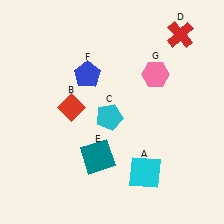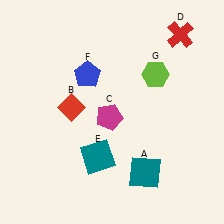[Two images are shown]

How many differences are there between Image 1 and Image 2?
There are 3 differences between the two images.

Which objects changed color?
A changed from cyan to teal. C changed from cyan to magenta. G changed from pink to lime.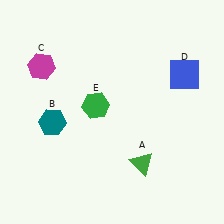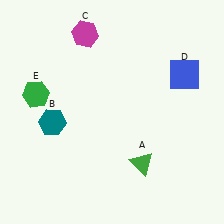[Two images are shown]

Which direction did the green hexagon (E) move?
The green hexagon (E) moved left.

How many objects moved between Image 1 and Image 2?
2 objects moved between the two images.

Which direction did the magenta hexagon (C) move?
The magenta hexagon (C) moved right.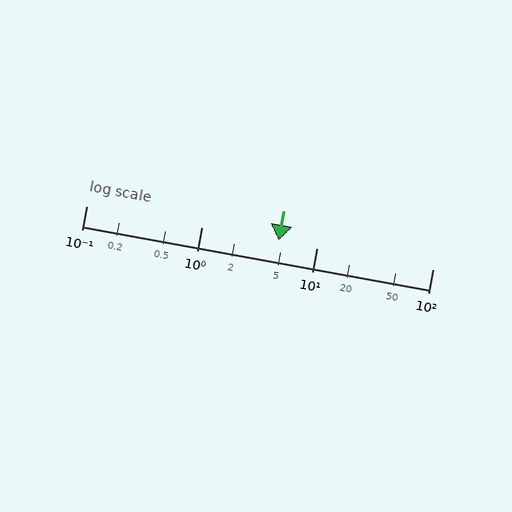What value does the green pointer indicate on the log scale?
The pointer indicates approximately 4.6.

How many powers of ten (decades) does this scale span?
The scale spans 3 decades, from 0.1 to 100.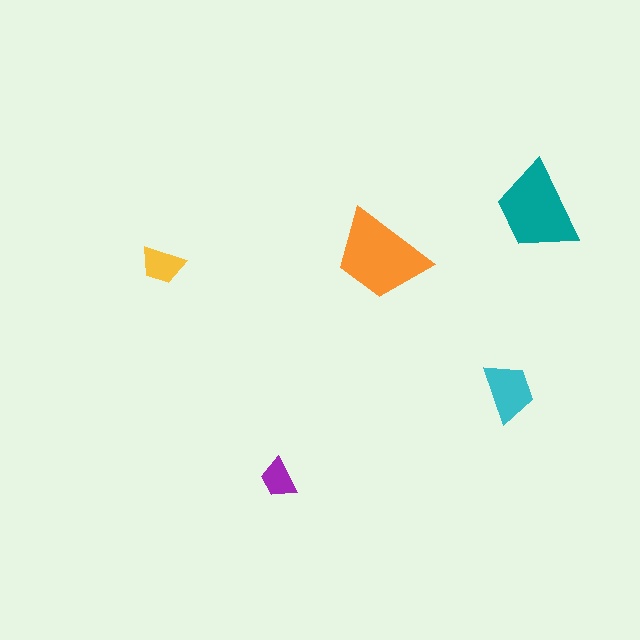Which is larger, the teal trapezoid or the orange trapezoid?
The orange one.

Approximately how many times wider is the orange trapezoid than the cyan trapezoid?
About 1.5 times wider.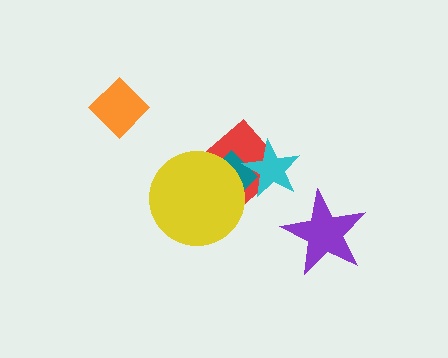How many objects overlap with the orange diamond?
0 objects overlap with the orange diamond.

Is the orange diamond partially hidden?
No, no other shape covers it.